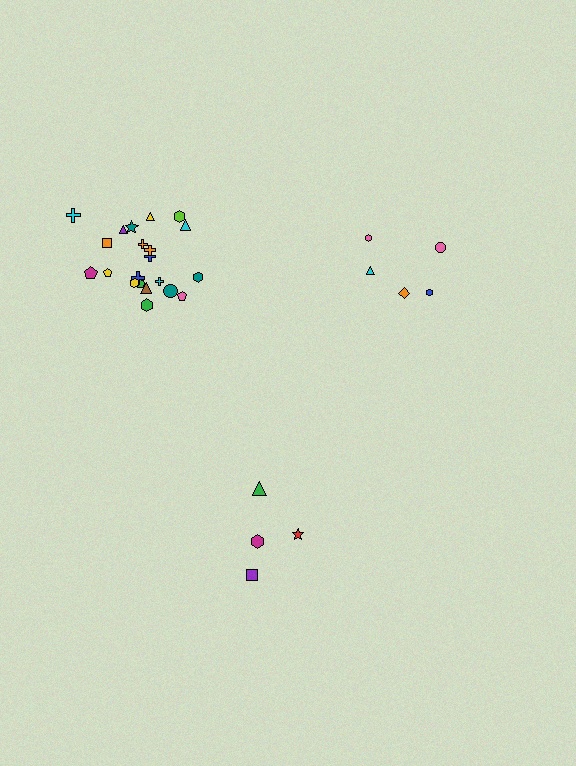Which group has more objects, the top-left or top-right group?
The top-left group.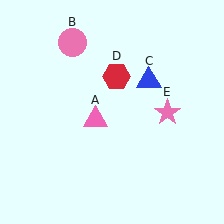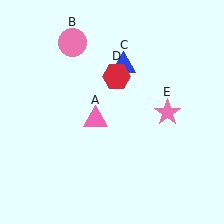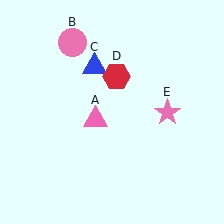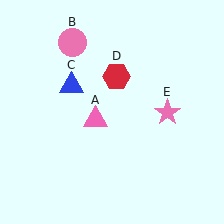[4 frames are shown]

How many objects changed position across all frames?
1 object changed position: blue triangle (object C).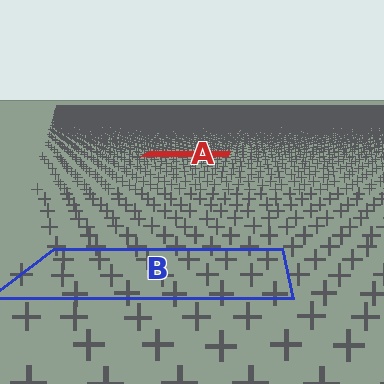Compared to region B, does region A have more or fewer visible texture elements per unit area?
Region A has more texture elements per unit area — they are packed more densely because it is farther away.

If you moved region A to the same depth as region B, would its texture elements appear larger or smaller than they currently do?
They would appear larger. At a closer depth, the same texture elements are projected at a bigger on-screen size.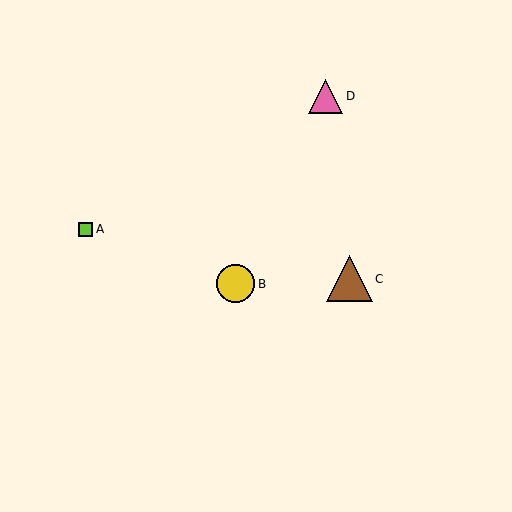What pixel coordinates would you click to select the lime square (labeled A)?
Click at (86, 229) to select the lime square A.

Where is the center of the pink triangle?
The center of the pink triangle is at (325, 96).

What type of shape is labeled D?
Shape D is a pink triangle.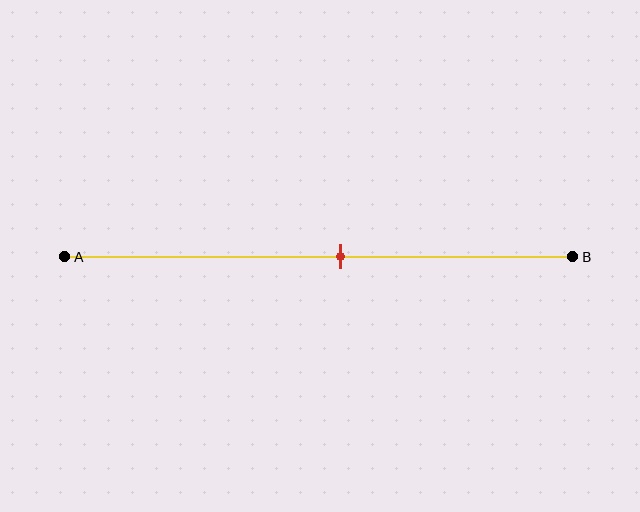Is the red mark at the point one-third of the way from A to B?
No, the mark is at about 55% from A, not at the 33% one-third point.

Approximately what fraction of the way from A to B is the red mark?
The red mark is approximately 55% of the way from A to B.